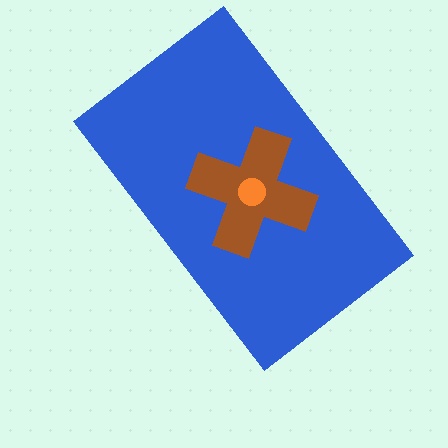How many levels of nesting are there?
3.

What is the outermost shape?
The blue rectangle.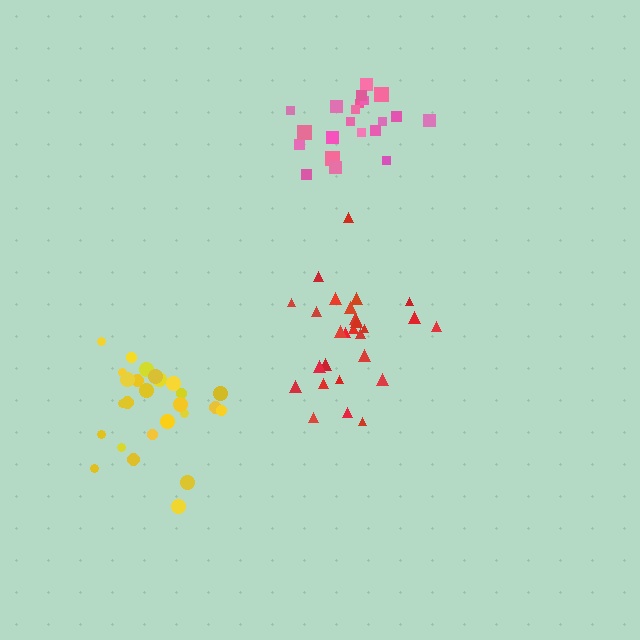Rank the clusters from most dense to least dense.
yellow, pink, red.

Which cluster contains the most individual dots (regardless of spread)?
Red (27).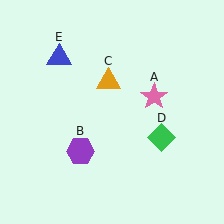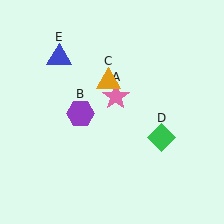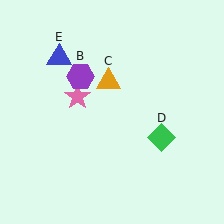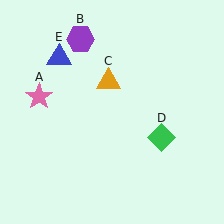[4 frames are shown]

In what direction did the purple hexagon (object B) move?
The purple hexagon (object B) moved up.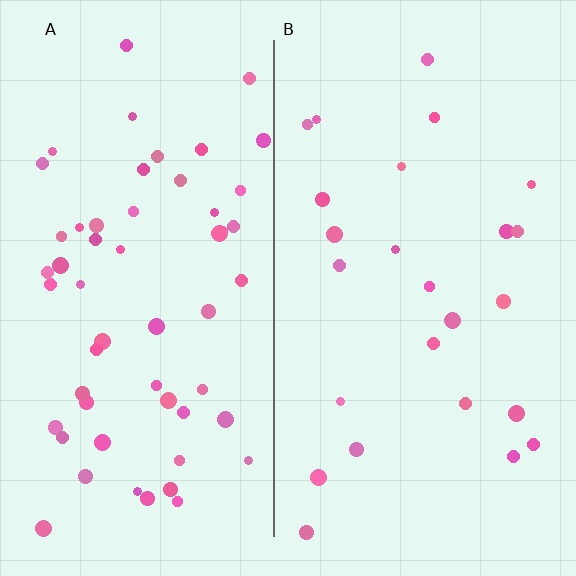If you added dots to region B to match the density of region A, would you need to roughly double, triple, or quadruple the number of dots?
Approximately double.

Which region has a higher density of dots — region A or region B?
A (the left).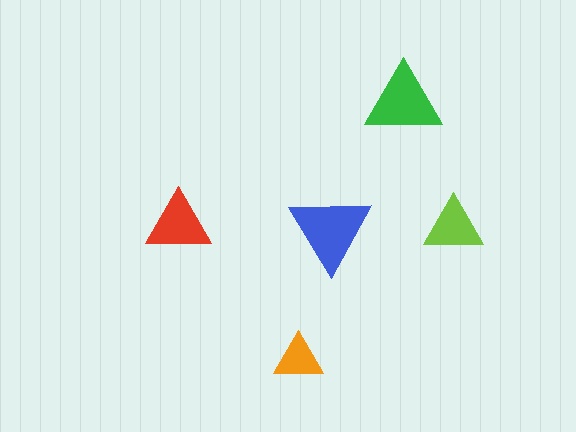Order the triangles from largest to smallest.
the blue one, the green one, the red one, the lime one, the orange one.